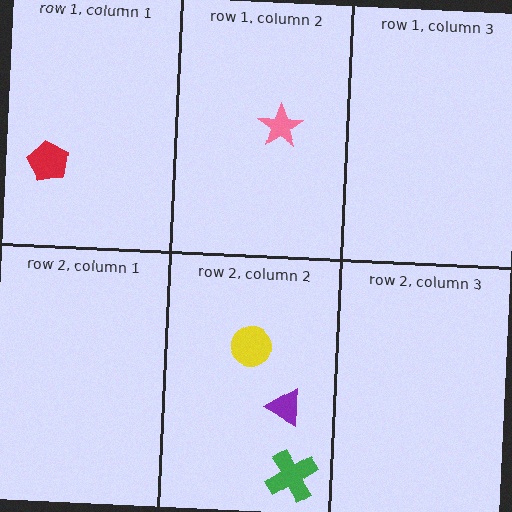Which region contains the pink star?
The row 1, column 2 region.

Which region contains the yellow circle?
The row 2, column 2 region.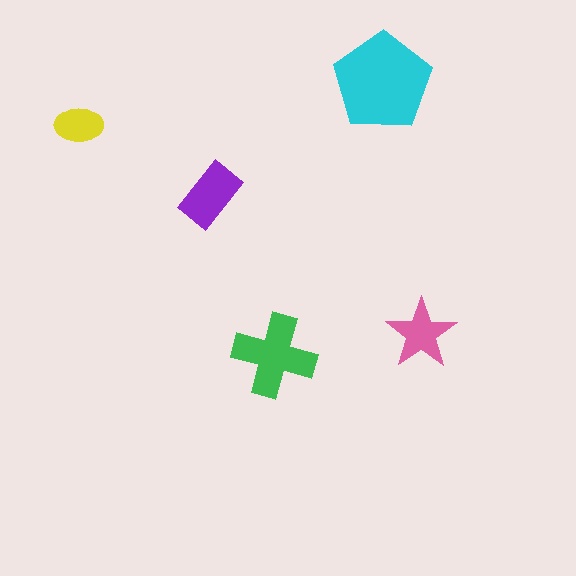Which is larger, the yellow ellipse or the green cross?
The green cross.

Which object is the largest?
The cyan pentagon.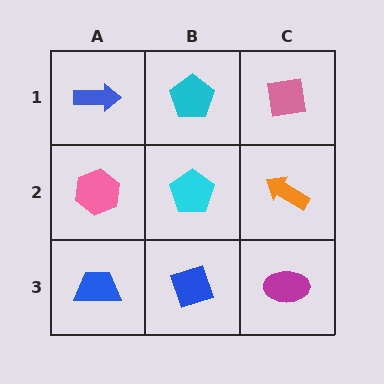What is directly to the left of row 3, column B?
A blue trapezoid.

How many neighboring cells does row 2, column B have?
4.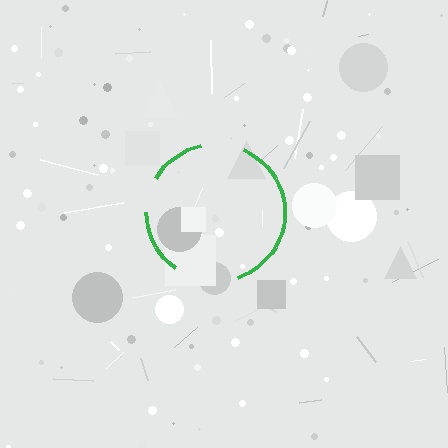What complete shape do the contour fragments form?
The contour fragments form a circle.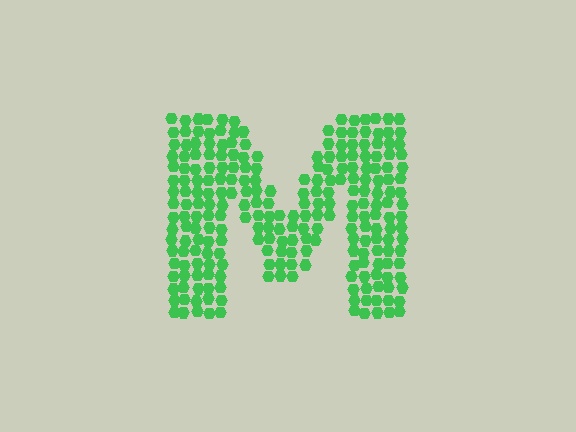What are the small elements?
The small elements are hexagons.